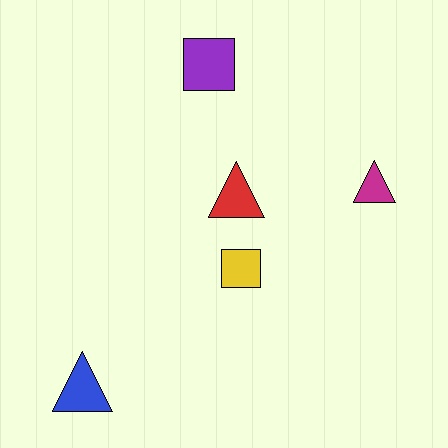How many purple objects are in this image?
There is 1 purple object.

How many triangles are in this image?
There are 3 triangles.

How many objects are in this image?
There are 5 objects.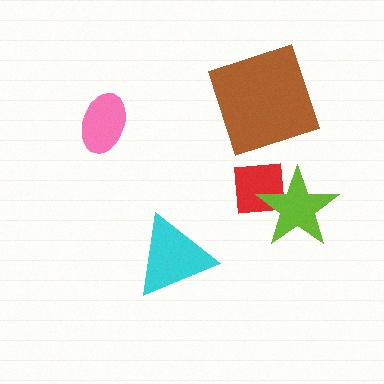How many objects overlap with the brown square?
0 objects overlap with the brown square.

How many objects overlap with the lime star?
1 object overlaps with the lime star.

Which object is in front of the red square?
The lime star is in front of the red square.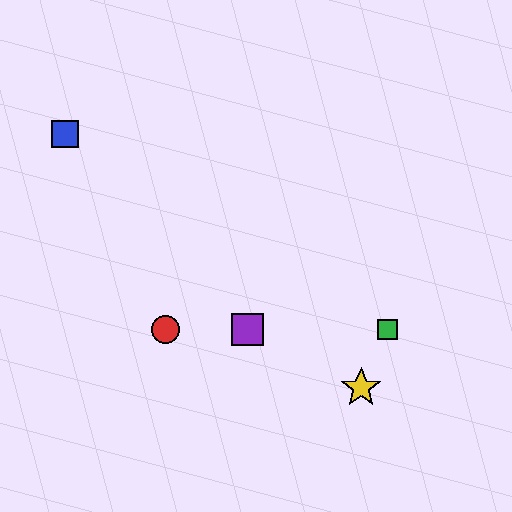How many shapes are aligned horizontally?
3 shapes (the red circle, the green square, the purple square) are aligned horizontally.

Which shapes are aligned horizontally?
The red circle, the green square, the purple square are aligned horizontally.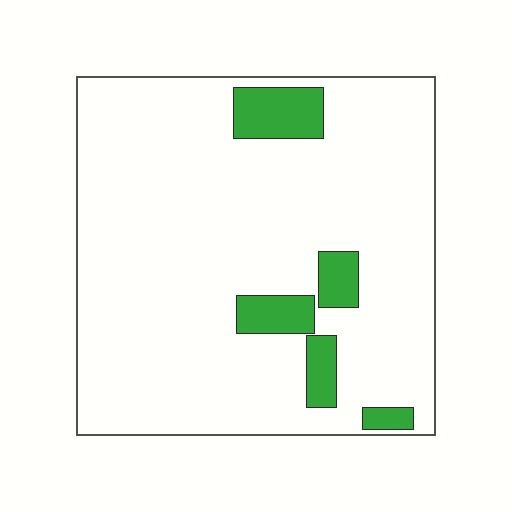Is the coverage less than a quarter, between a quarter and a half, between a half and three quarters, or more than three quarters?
Less than a quarter.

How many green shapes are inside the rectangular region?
5.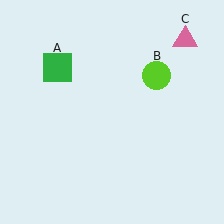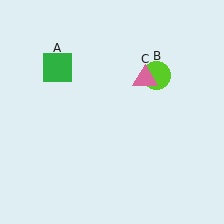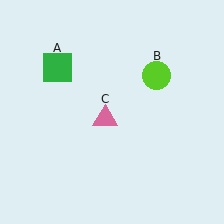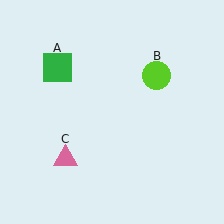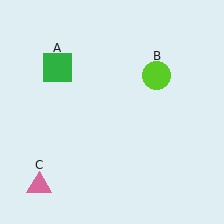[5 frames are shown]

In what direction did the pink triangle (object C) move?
The pink triangle (object C) moved down and to the left.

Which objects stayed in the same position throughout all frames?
Green square (object A) and lime circle (object B) remained stationary.